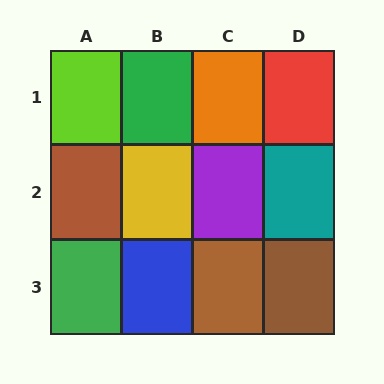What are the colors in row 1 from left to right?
Lime, green, orange, red.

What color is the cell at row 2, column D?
Teal.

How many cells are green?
2 cells are green.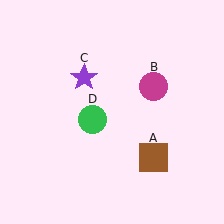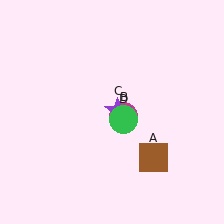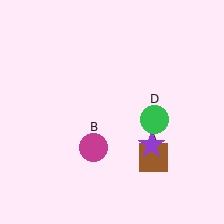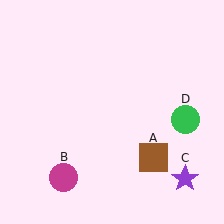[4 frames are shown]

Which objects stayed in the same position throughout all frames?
Brown square (object A) remained stationary.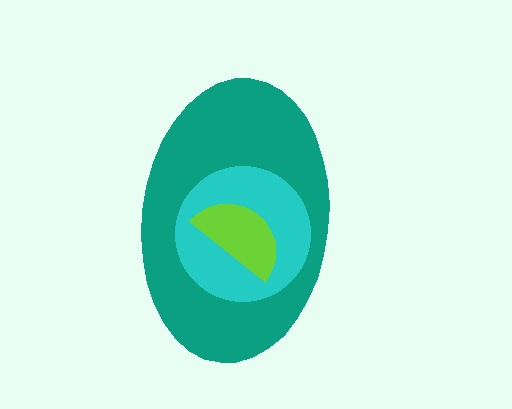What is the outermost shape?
The teal ellipse.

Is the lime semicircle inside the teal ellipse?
Yes.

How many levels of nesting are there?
3.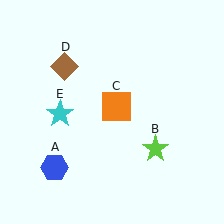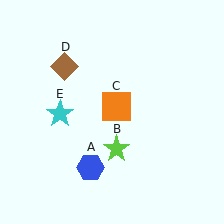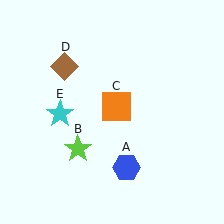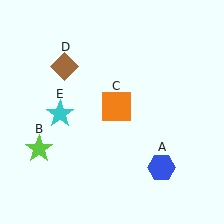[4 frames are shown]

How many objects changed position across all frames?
2 objects changed position: blue hexagon (object A), lime star (object B).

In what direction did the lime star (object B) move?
The lime star (object B) moved left.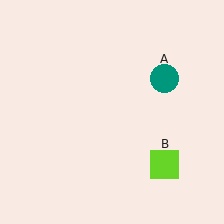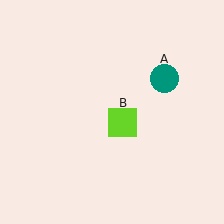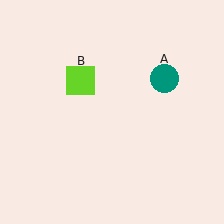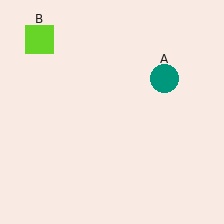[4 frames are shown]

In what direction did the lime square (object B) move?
The lime square (object B) moved up and to the left.